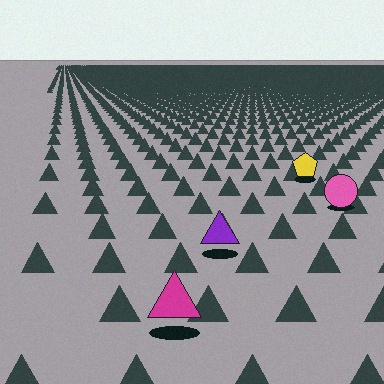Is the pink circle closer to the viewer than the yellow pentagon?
Yes. The pink circle is closer — you can tell from the texture gradient: the ground texture is coarser near it.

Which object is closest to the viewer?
The magenta triangle is closest. The texture marks near it are larger and more spread out.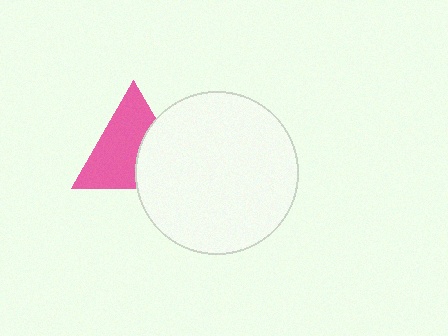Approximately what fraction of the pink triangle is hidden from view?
Roughly 37% of the pink triangle is hidden behind the white circle.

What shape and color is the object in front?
The object in front is a white circle.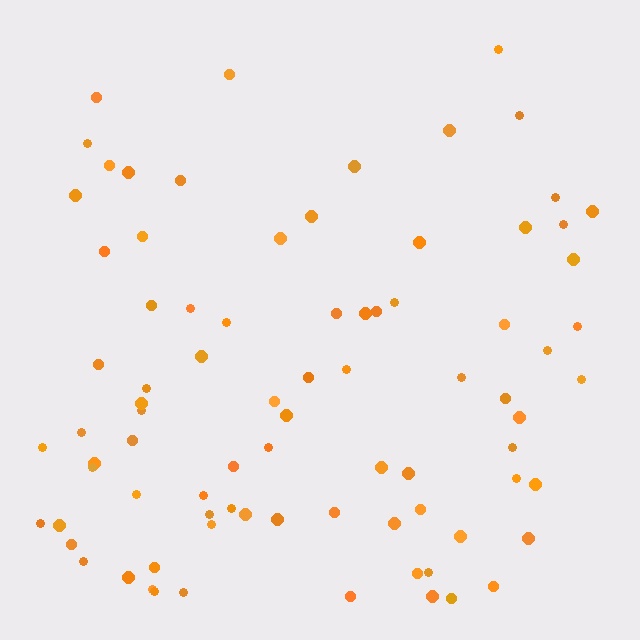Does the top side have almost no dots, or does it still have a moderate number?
Still a moderate number, just noticeably fewer than the bottom.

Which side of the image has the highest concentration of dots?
The bottom.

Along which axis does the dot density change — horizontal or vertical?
Vertical.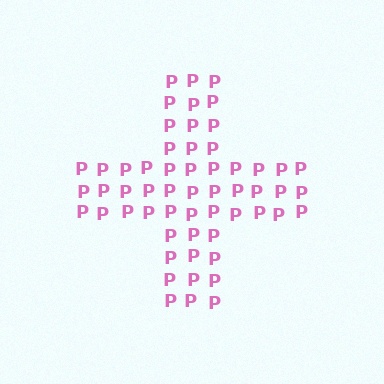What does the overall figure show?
The overall figure shows a cross.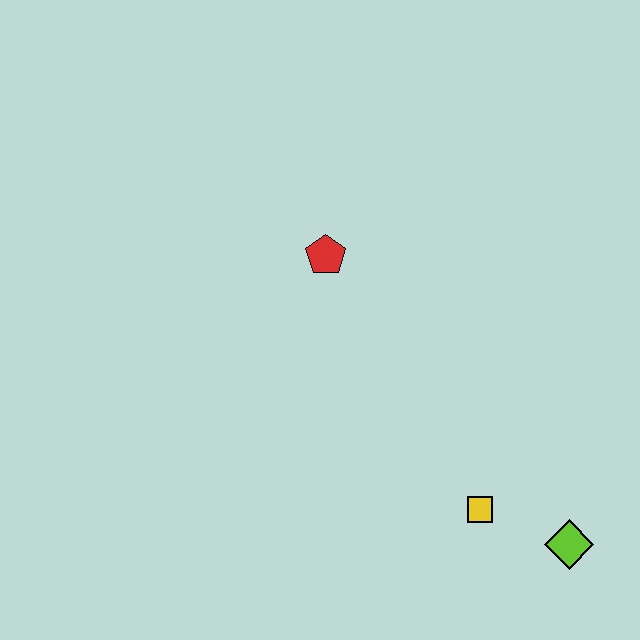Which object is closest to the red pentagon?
The yellow square is closest to the red pentagon.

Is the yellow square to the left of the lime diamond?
Yes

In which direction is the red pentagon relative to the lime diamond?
The red pentagon is above the lime diamond.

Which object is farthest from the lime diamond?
The red pentagon is farthest from the lime diamond.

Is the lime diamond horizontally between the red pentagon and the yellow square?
No